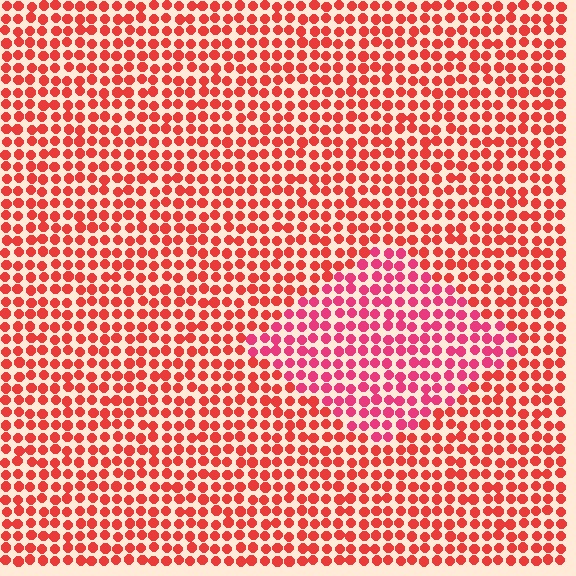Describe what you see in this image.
The image is filled with small red elements in a uniform arrangement. A diamond-shaped region is visible where the elements are tinted to a slightly different hue, forming a subtle color boundary.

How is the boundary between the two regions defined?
The boundary is defined purely by a slight shift in hue (about 24 degrees). Spacing, size, and orientation are identical on both sides.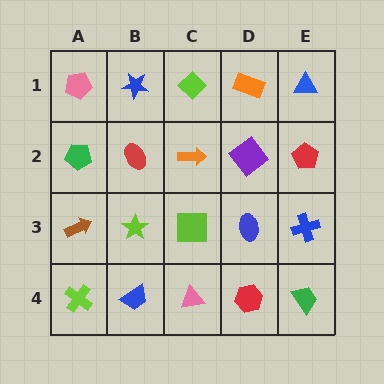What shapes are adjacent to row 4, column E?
A blue cross (row 3, column E), a red hexagon (row 4, column D).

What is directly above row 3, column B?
A red ellipse.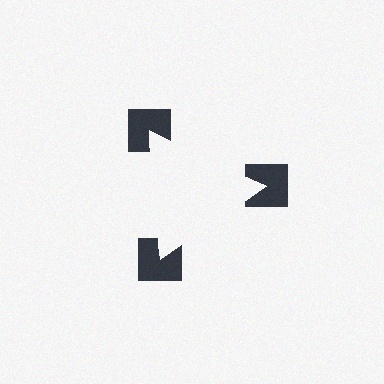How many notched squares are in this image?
There are 3 — one at each vertex of the illusory triangle.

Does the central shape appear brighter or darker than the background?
It typically appears slightly brighter than the background, even though no actual brightness change is drawn.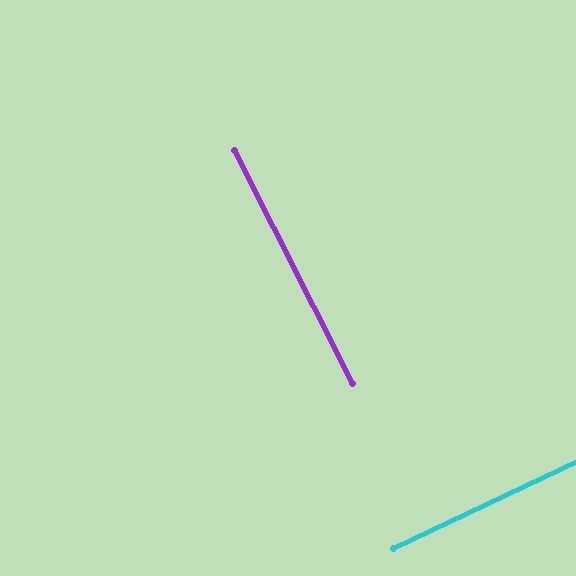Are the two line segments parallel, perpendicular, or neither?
Perpendicular — they meet at approximately 89°.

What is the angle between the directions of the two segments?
Approximately 89 degrees.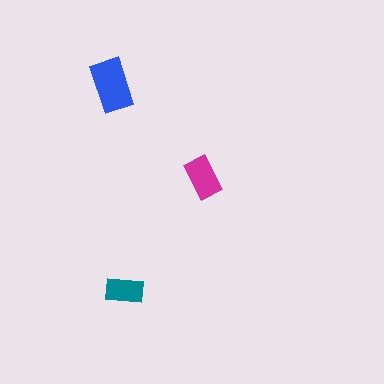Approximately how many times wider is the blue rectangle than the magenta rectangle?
About 1.5 times wider.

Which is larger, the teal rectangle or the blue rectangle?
The blue one.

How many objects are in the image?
There are 3 objects in the image.